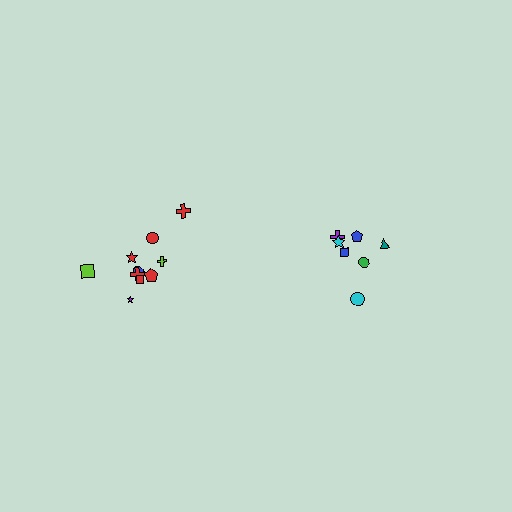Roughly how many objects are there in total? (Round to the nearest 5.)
Roughly 15 objects in total.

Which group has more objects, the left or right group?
The left group.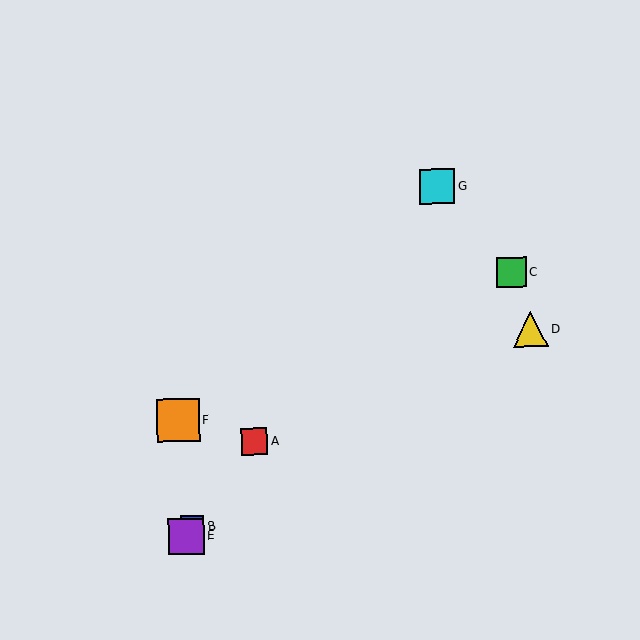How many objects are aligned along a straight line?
4 objects (A, B, E, G) are aligned along a straight line.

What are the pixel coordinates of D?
Object D is at (531, 330).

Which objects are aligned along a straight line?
Objects A, B, E, G are aligned along a straight line.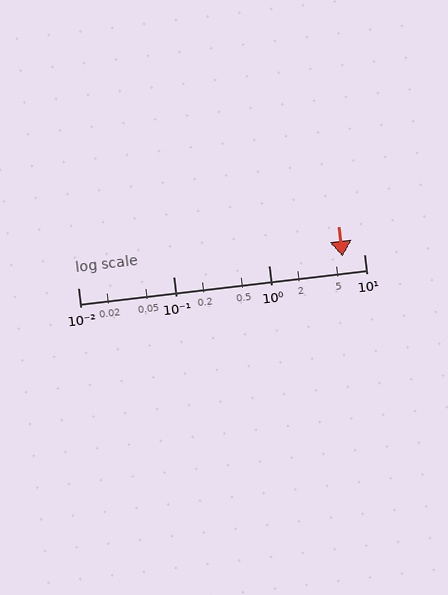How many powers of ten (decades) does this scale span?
The scale spans 3 decades, from 0.01 to 10.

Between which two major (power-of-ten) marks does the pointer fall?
The pointer is between 1 and 10.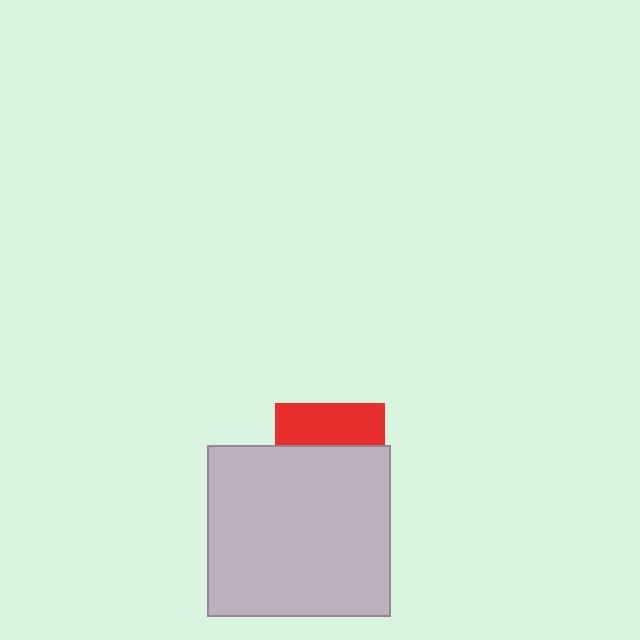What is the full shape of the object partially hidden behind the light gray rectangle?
The partially hidden object is a red square.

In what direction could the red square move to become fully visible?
The red square could move up. That would shift it out from behind the light gray rectangle entirely.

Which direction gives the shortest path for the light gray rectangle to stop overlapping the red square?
Moving down gives the shortest separation.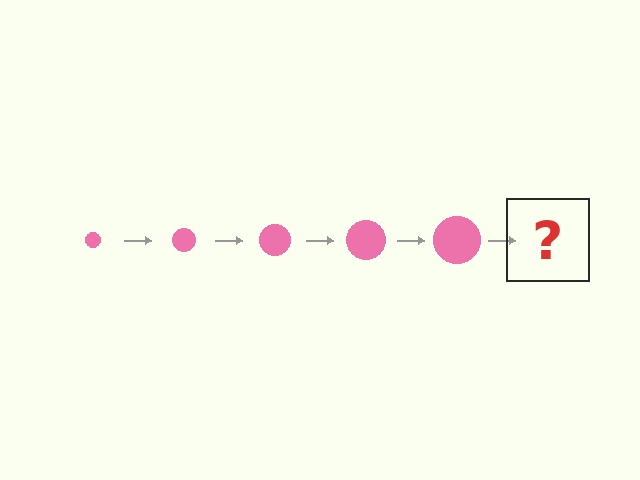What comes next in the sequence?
The next element should be a pink circle, larger than the previous one.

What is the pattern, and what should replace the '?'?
The pattern is that the circle gets progressively larger each step. The '?' should be a pink circle, larger than the previous one.